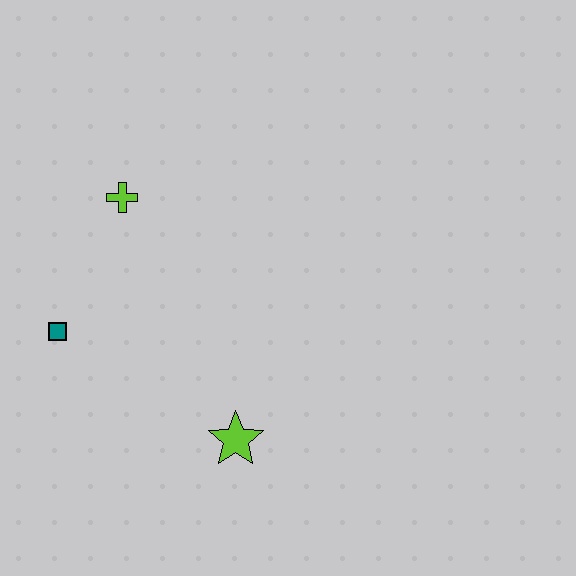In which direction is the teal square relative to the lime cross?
The teal square is below the lime cross.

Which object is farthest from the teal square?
The lime star is farthest from the teal square.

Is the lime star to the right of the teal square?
Yes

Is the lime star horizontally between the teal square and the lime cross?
No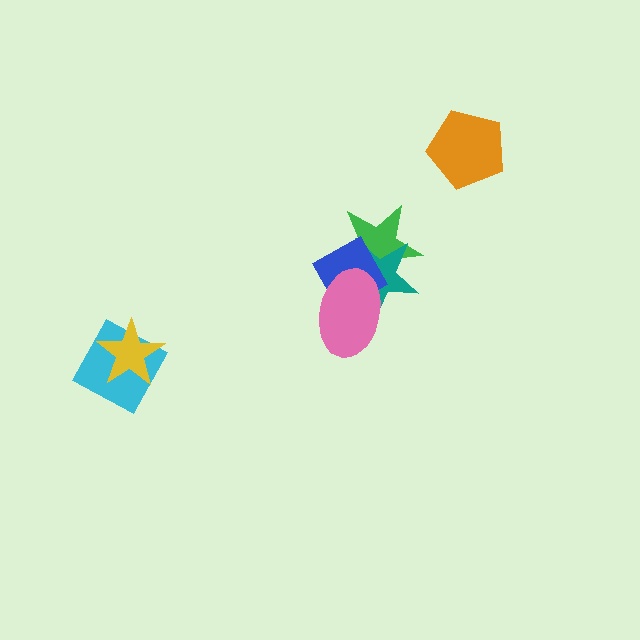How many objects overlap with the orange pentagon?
0 objects overlap with the orange pentagon.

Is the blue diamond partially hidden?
Yes, it is partially covered by another shape.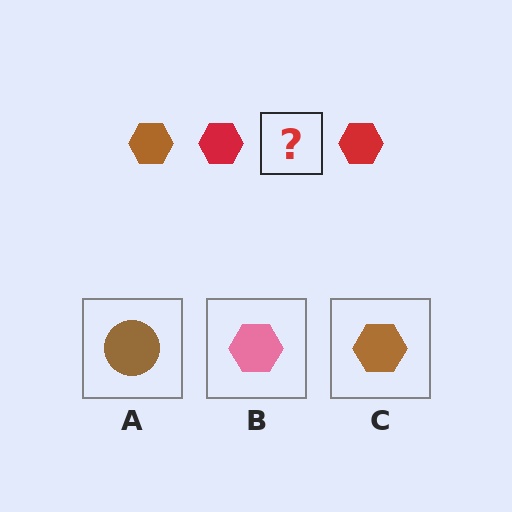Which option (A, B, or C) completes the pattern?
C.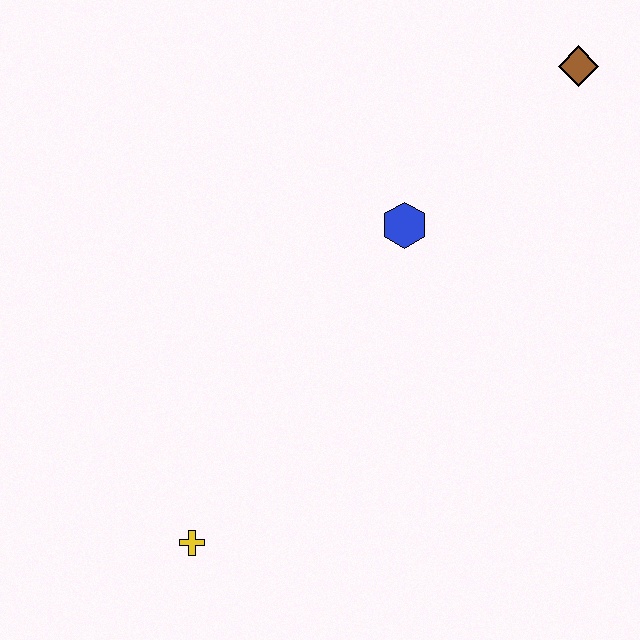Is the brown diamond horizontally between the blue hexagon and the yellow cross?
No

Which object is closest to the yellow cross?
The blue hexagon is closest to the yellow cross.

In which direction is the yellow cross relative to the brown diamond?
The yellow cross is below the brown diamond.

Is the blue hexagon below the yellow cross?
No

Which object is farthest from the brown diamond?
The yellow cross is farthest from the brown diamond.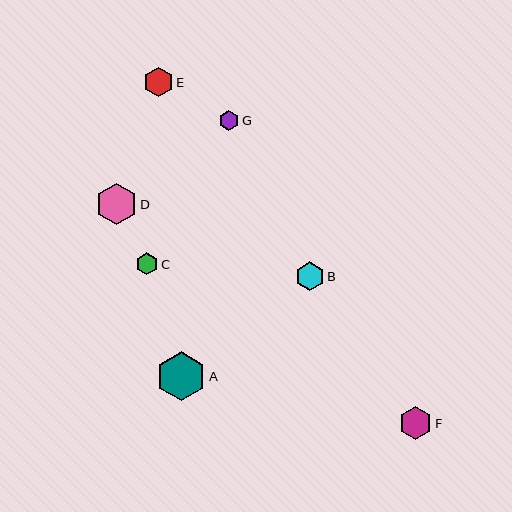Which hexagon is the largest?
Hexagon A is the largest with a size of approximately 49 pixels.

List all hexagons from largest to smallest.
From largest to smallest: A, D, F, E, B, C, G.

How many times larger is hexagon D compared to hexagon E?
Hexagon D is approximately 1.4 times the size of hexagon E.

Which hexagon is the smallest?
Hexagon G is the smallest with a size of approximately 20 pixels.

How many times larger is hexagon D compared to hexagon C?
Hexagon D is approximately 1.9 times the size of hexagon C.